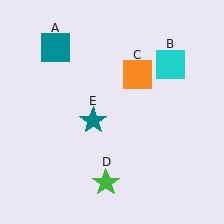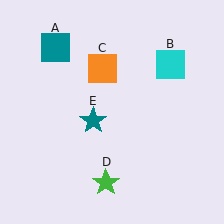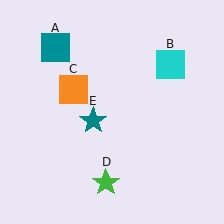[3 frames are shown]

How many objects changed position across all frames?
1 object changed position: orange square (object C).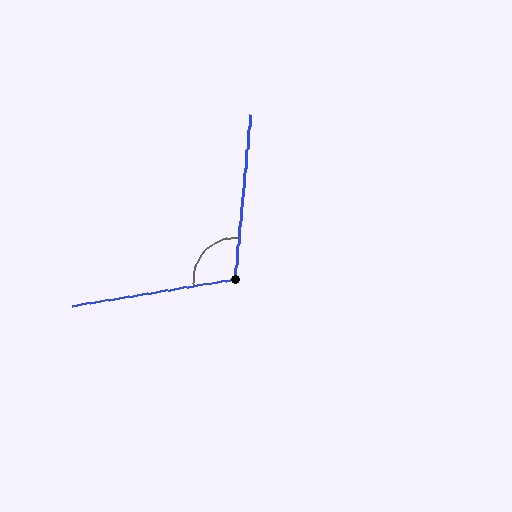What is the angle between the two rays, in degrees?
Approximately 105 degrees.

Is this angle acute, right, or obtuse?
It is obtuse.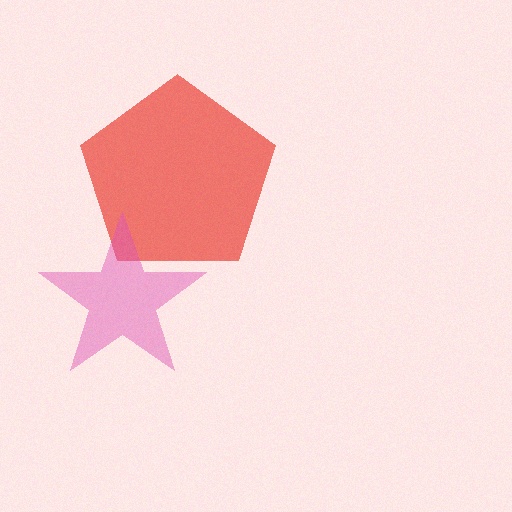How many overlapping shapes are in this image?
There are 2 overlapping shapes in the image.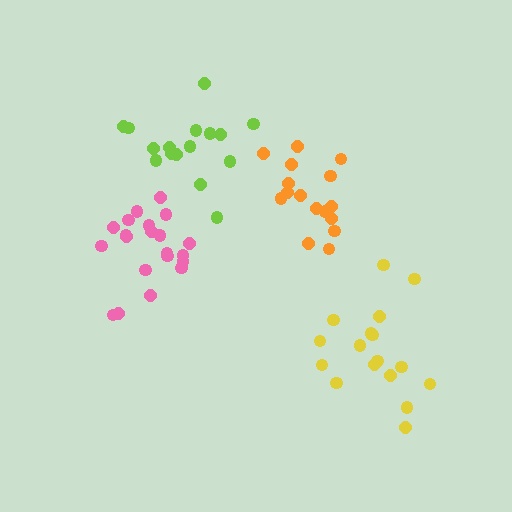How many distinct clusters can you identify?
There are 4 distinct clusters.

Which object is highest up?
The lime cluster is topmost.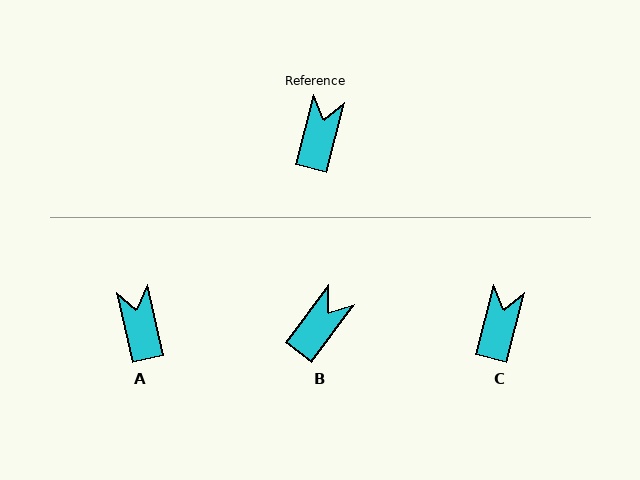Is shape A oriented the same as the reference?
No, it is off by about 27 degrees.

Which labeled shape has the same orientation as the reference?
C.